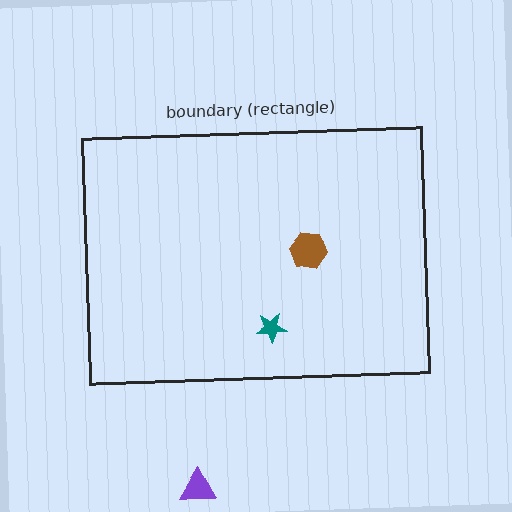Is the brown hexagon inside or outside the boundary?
Inside.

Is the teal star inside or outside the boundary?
Inside.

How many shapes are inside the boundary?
2 inside, 1 outside.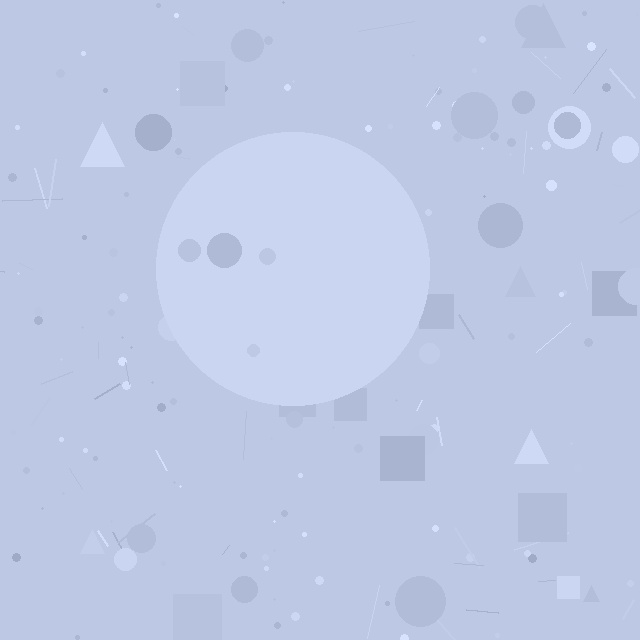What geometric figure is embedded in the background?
A circle is embedded in the background.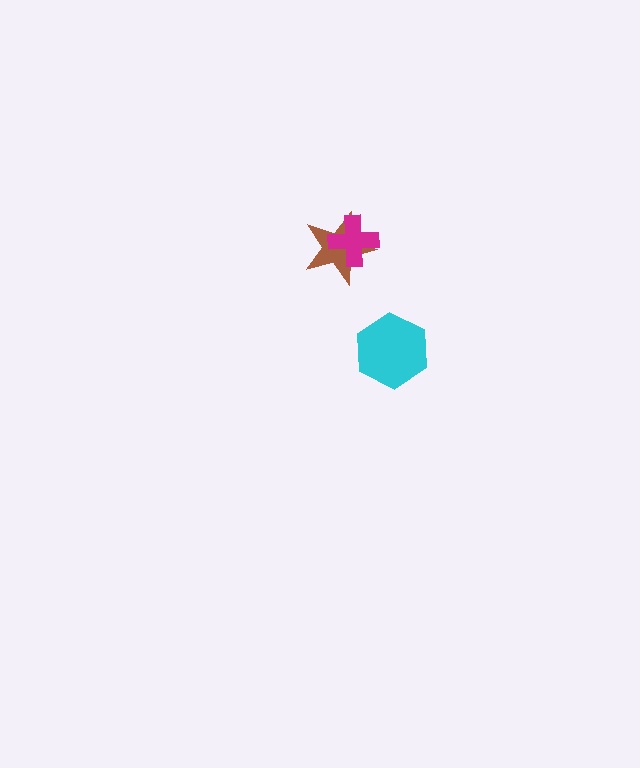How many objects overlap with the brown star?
1 object overlaps with the brown star.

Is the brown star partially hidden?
Yes, it is partially covered by another shape.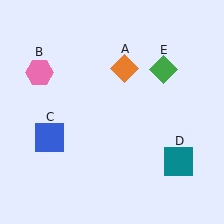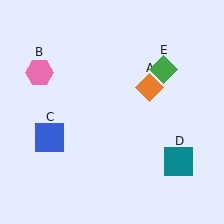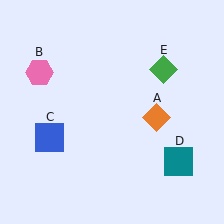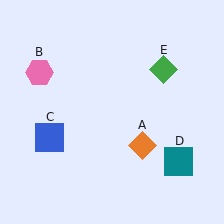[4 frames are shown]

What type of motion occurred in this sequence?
The orange diamond (object A) rotated clockwise around the center of the scene.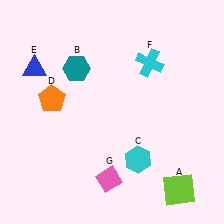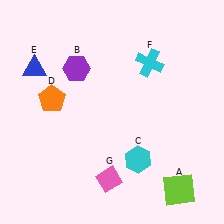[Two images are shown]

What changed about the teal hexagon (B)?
In Image 1, B is teal. In Image 2, it changed to purple.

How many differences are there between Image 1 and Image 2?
There is 1 difference between the two images.